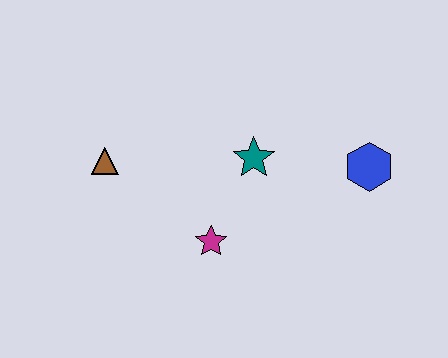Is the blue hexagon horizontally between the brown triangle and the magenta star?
No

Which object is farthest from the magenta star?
The blue hexagon is farthest from the magenta star.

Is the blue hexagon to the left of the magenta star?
No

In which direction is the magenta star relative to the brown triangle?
The magenta star is to the right of the brown triangle.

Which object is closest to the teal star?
The magenta star is closest to the teal star.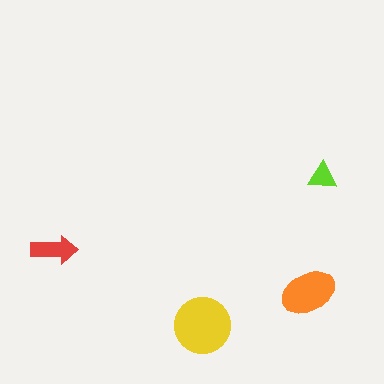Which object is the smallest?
The lime triangle.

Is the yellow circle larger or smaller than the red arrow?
Larger.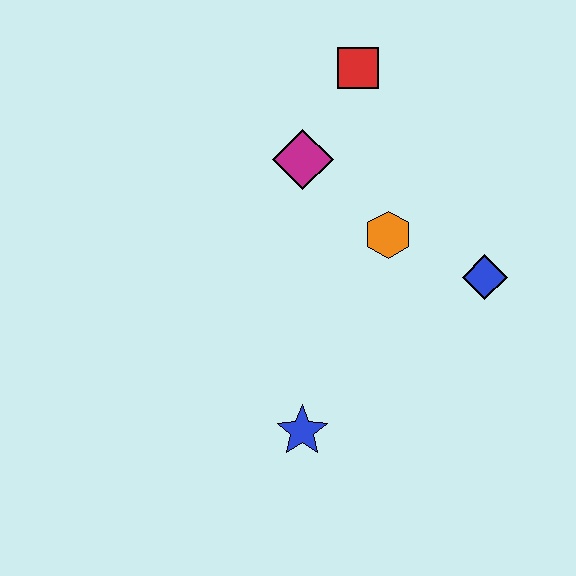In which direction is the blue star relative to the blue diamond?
The blue star is to the left of the blue diamond.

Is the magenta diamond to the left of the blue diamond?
Yes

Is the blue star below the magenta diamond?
Yes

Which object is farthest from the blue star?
The red square is farthest from the blue star.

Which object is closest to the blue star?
The orange hexagon is closest to the blue star.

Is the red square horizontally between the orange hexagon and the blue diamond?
No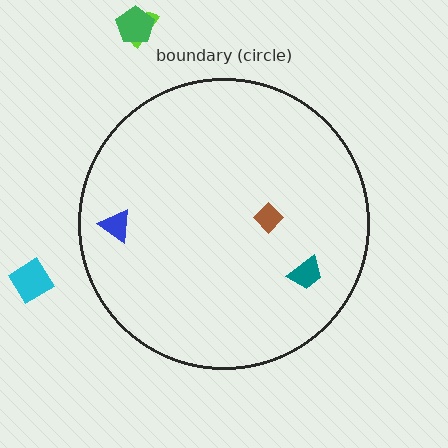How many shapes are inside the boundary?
3 inside, 3 outside.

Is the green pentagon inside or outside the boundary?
Outside.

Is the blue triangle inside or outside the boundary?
Inside.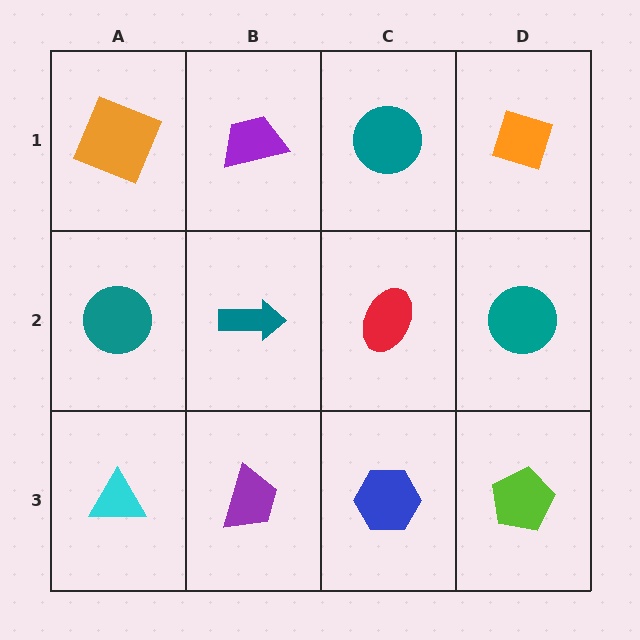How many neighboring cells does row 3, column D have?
2.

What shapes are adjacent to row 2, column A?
An orange square (row 1, column A), a cyan triangle (row 3, column A), a teal arrow (row 2, column B).